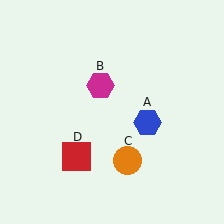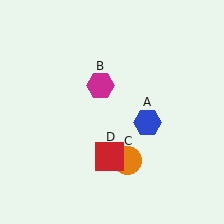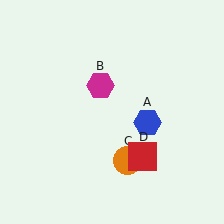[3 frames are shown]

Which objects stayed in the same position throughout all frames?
Blue hexagon (object A) and magenta hexagon (object B) and orange circle (object C) remained stationary.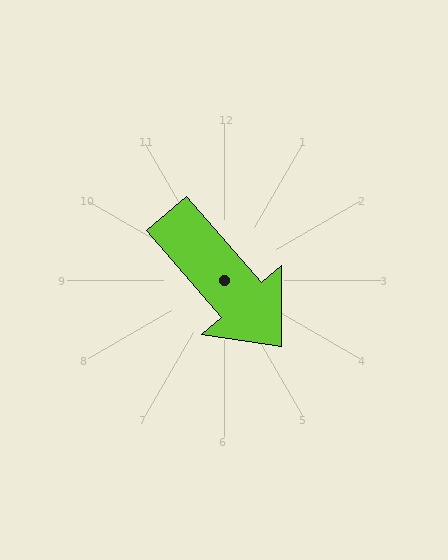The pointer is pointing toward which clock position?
Roughly 5 o'clock.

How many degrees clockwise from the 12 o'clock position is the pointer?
Approximately 139 degrees.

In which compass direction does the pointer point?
Southeast.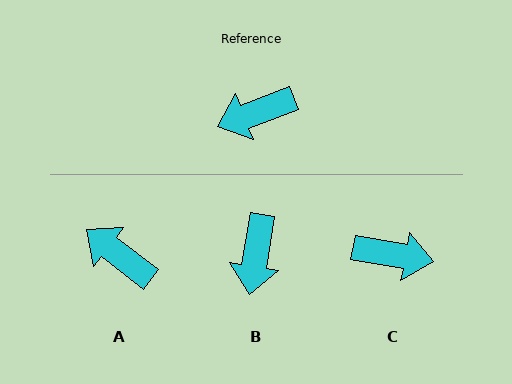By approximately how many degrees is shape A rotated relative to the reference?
Approximately 58 degrees clockwise.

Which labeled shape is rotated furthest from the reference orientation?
C, about 149 degrees away.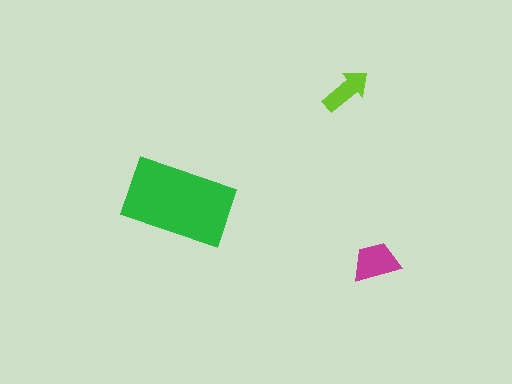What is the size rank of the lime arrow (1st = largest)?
3rd.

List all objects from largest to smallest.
The green rectangle, the magenta trapezoid, the lime arrow.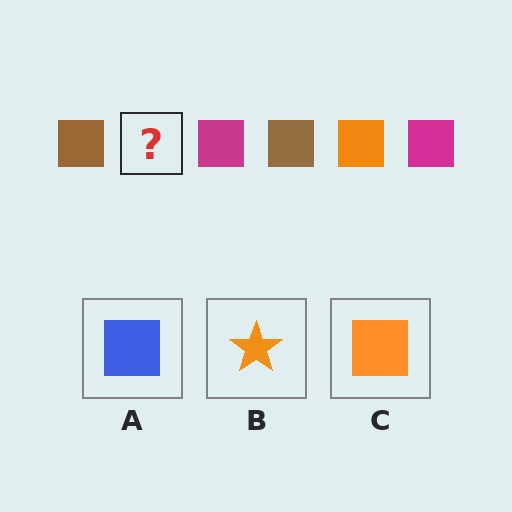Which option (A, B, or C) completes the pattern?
C.